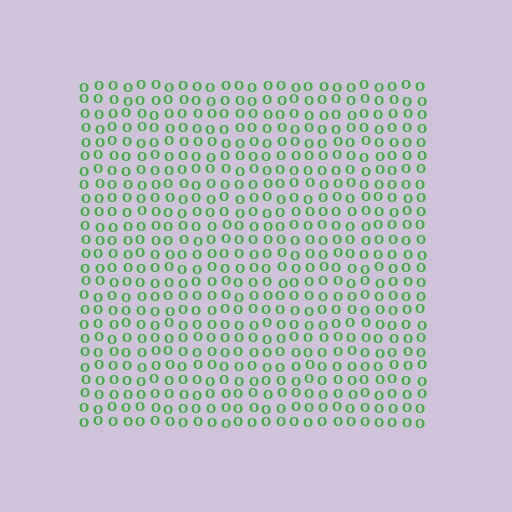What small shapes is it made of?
It is made of small letter O's.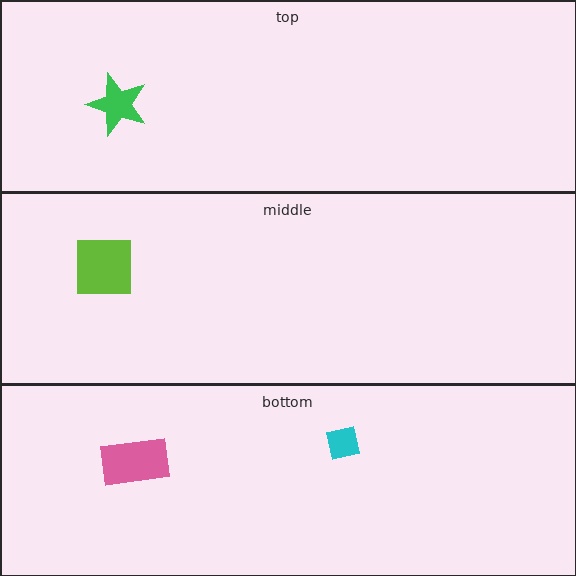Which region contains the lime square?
The middle region.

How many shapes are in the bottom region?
2.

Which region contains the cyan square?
The bottom region.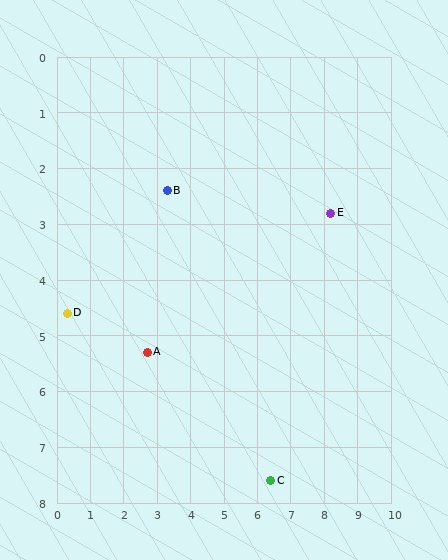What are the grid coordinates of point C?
Point C is at approximately (6.4, 7.6).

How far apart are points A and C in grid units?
Points A and C are about 4.4 grid units apart.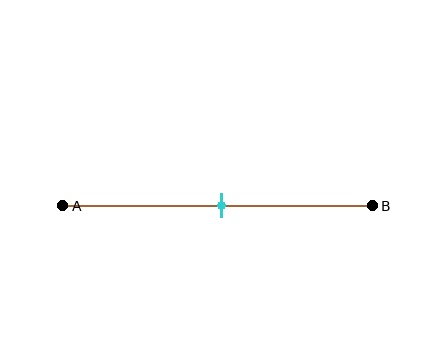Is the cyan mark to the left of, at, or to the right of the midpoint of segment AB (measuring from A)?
The cyan mark is approximately at the midpoint of segment AB.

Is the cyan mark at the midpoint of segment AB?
Yes, the mark is approximately at the midpoint.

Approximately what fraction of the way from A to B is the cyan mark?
The cyan mark is approximately 50% of the way from A to B.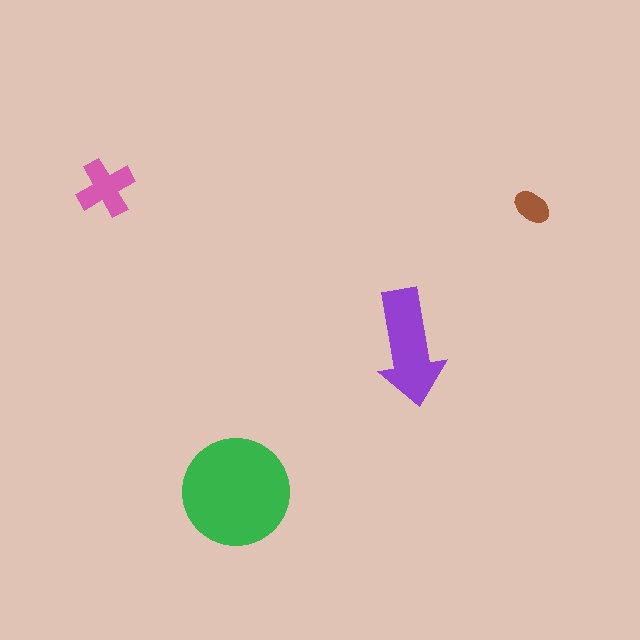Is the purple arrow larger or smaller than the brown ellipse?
Larger.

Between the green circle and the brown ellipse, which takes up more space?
The green circle.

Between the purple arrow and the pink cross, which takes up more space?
The purple arrow.